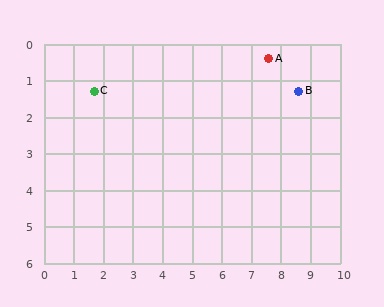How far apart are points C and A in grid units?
Points C and A are about 6.0 grid units apart.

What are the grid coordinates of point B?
Point B is at approximately (8.6, 1.3).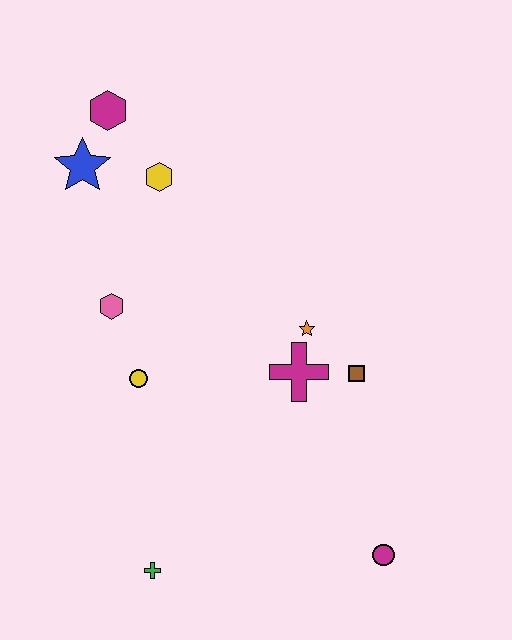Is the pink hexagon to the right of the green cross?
No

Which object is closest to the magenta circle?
The brown square is closest to the magenta circle.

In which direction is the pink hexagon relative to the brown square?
The pink hexagon is to the left of the brown square.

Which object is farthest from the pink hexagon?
The magenta circle is farthest from the pink hexagon.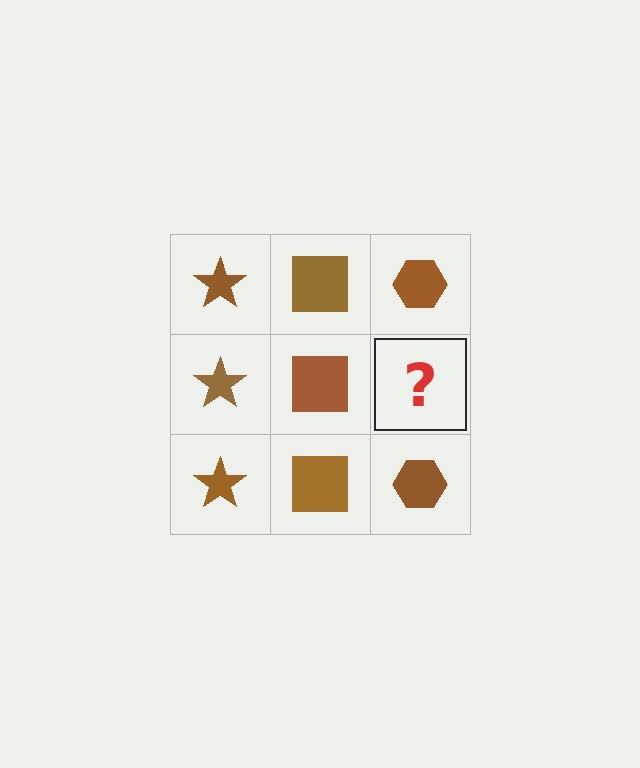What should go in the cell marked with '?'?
The missing cell should contain a brown hexagon.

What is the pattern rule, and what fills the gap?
The rule is that each column has a consistent shape. The gap should be filled with a brown hexagon.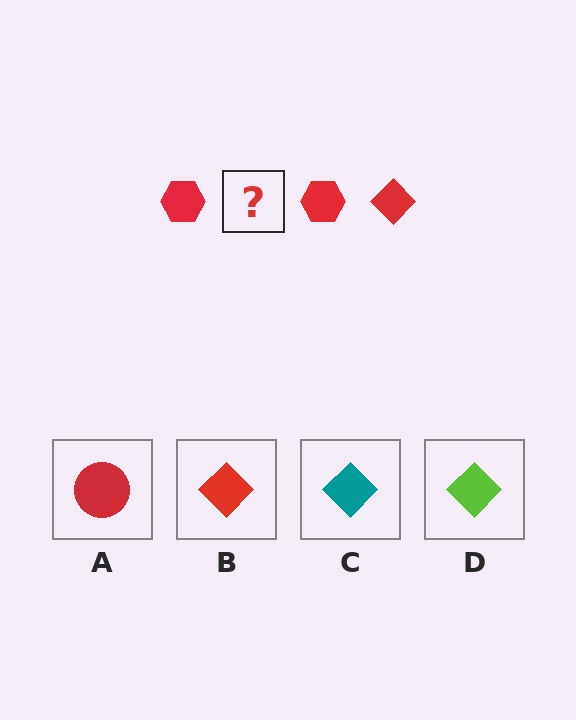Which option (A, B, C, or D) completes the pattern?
B.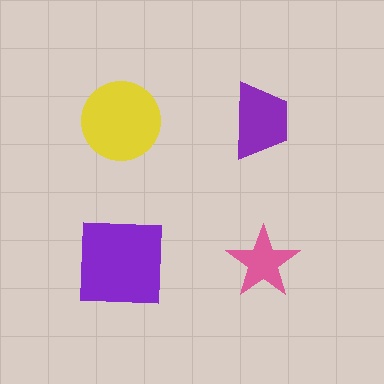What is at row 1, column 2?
A purple trapezoid.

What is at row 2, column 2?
A pink star.